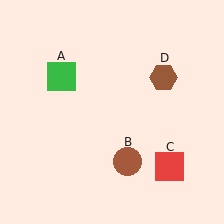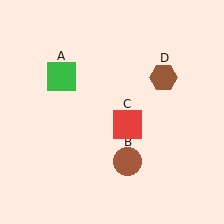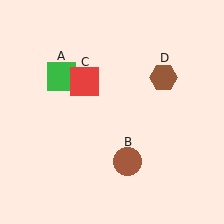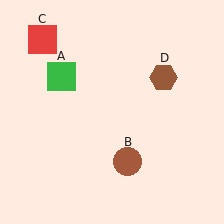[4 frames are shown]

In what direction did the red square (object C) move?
The red square (object C) moved up and to the left.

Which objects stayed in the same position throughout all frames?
Green square (object A) and brown circle (object B) and brown hexagon (object D) remained stationary.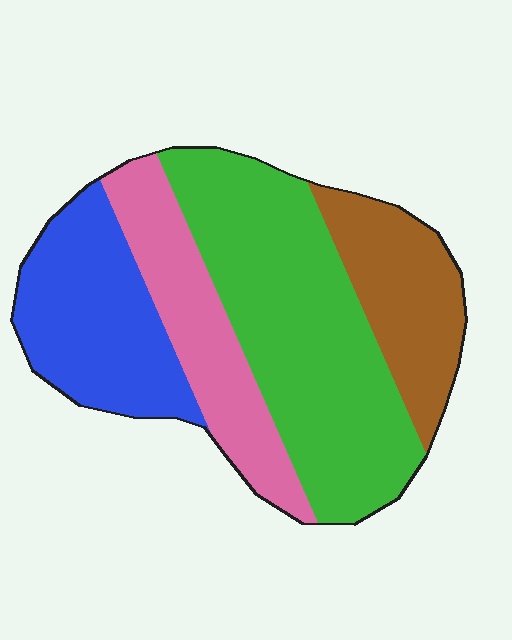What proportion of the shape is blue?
Blue covers around 25% of the shape.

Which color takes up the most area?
Green, at roughly 40%.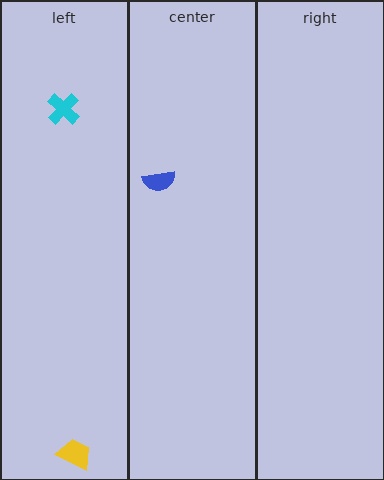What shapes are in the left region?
The cyan cross, the yellow trapezoid.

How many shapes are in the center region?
1.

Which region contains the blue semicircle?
The center region.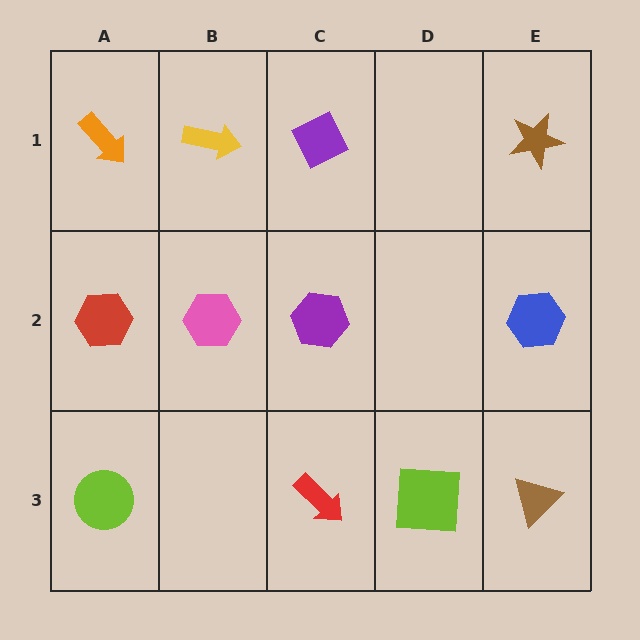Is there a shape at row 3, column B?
No, that cell is empty.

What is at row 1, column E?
A brown star.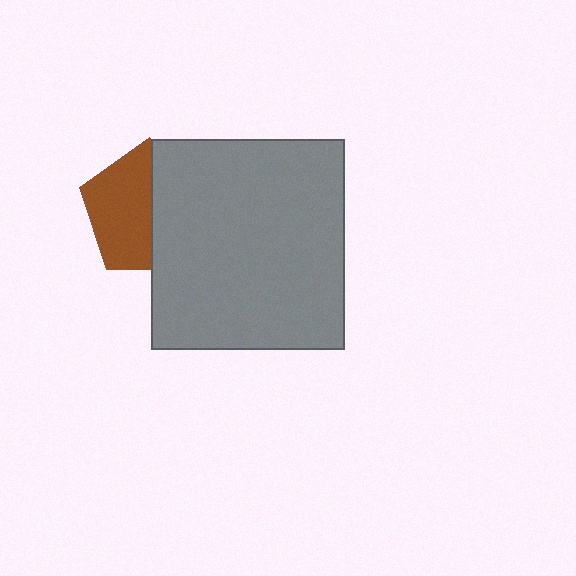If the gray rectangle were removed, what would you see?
You would see the complete brown pentagon.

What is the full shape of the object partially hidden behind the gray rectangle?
The partially hidden object is a brown pentagon.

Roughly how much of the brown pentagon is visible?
About half of it is visible (roughly 52%).